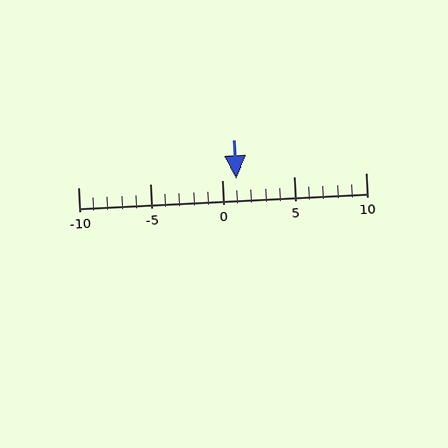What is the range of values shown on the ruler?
The ruler shows values from -10 to 10.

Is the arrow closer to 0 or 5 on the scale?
The arrow is closer to 0.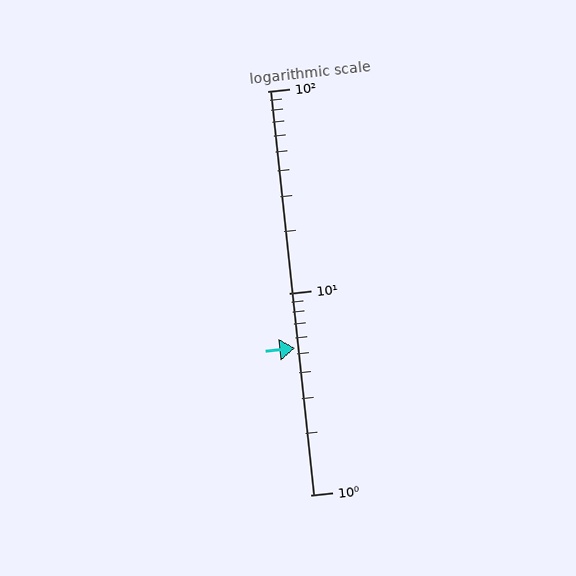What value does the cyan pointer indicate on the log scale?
The pointer indicates approximately 5.3.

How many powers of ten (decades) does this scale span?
The scale spans 2 decades, from 1 to 100.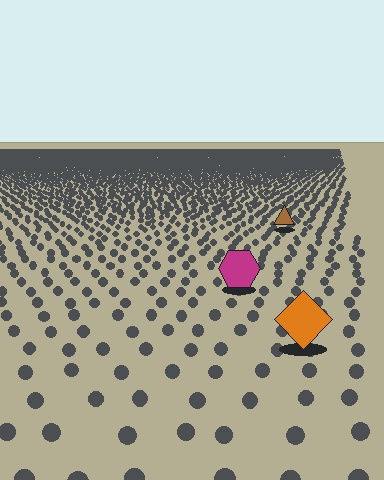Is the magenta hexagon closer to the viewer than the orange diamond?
No. The orange diamond is closer — you can tell from the texture gradient: the ground texture is coarser near it.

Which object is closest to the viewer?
The orange diamond is closest. The texture marks near it are larger and more spread out.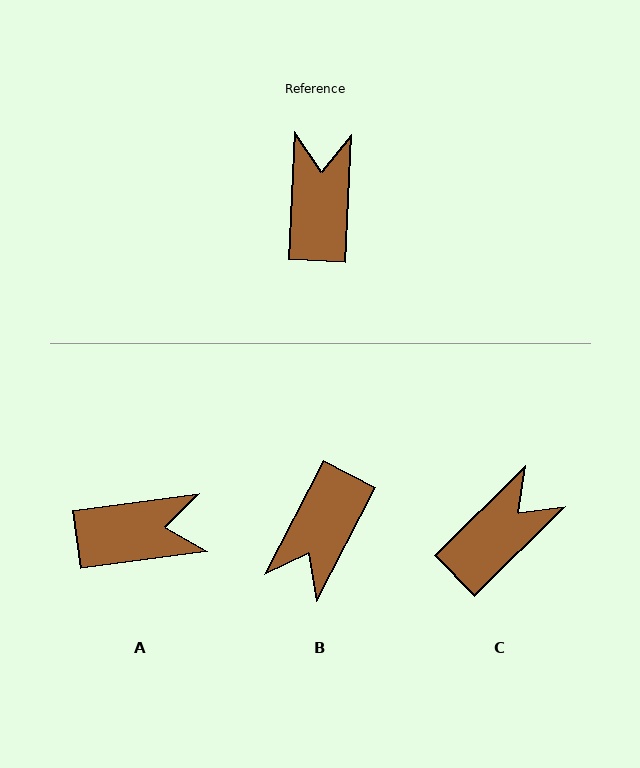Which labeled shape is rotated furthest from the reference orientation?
B, about 155 degrees away.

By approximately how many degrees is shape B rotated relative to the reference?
Approximately 155 degrees counter-clockwise.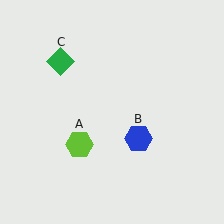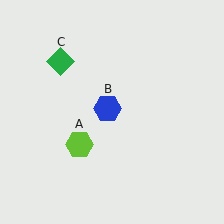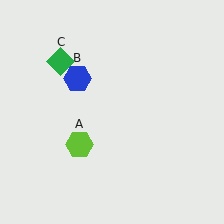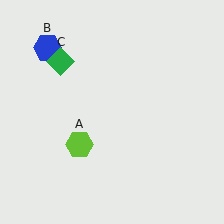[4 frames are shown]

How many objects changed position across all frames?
1 object changed position: blue hexagon (object B).